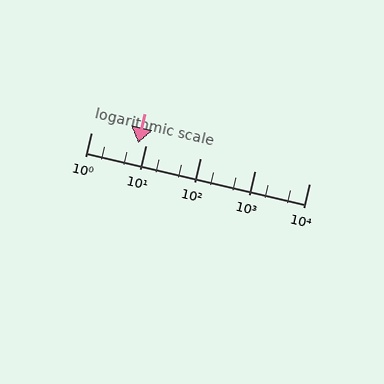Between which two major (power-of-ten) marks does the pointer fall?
The pointer is between 1 and 10.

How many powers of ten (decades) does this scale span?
The scale spans 4 decades, from 1 to 10000.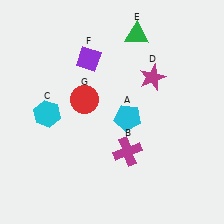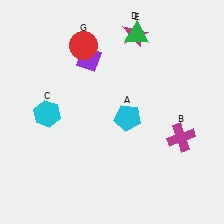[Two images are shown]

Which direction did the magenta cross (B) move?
The magenta cross (B) moved right.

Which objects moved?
The objects that moved are: the magenta cross (B), the magenta star (D), the red circle (G).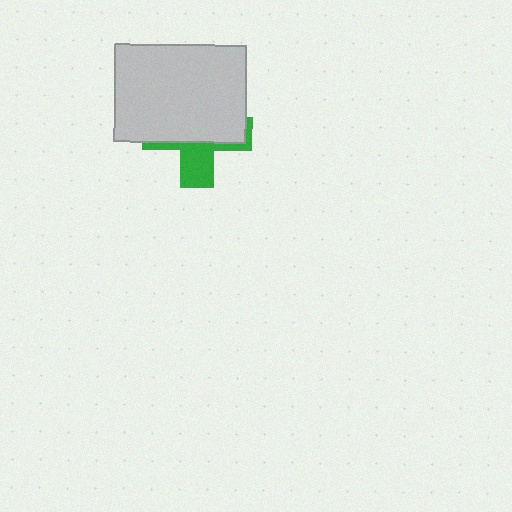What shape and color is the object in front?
The object in front is a light gray rectangle.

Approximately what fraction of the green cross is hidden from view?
Roughly 63% of the green cross is hidden behind the light gray rectangle.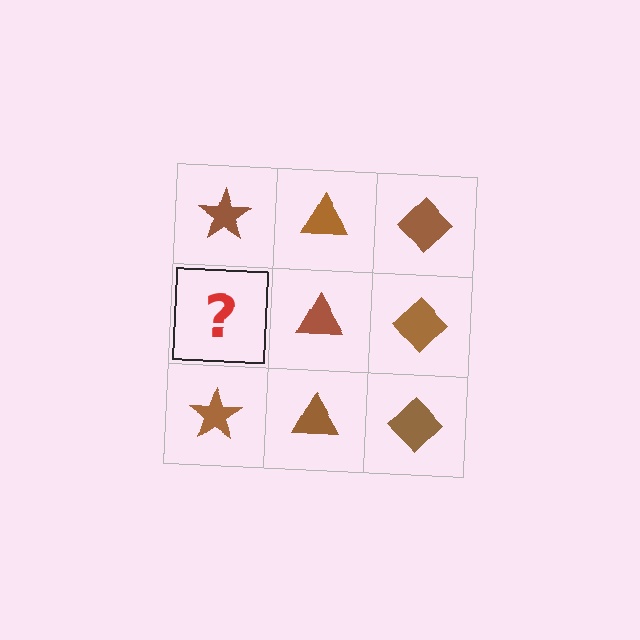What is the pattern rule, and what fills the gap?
The rule is that each column has a consistent shape. The gap should be filled with a brown star.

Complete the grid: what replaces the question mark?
The question mark should be replaced with a brown star.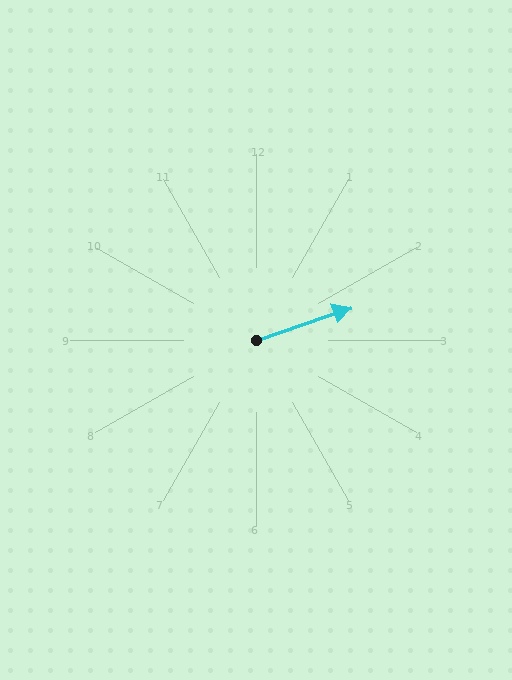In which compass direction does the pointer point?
East.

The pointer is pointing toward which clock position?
Roughly 2 o'clock.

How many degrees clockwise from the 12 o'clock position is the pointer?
Approximately 71 degrees.